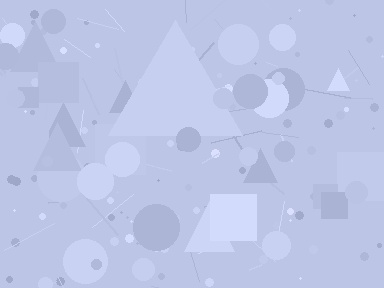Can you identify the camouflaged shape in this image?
The camouflaged shape is a triangle.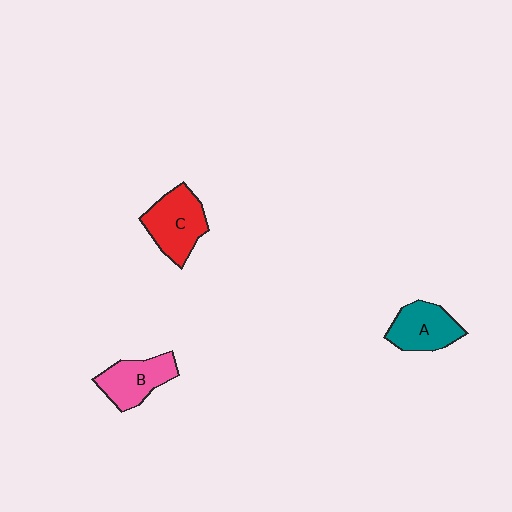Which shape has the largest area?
Shape C (red).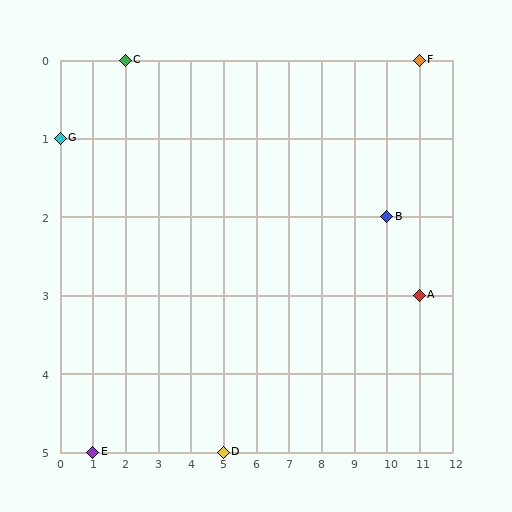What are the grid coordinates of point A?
Point A is at grid coordinates (11, 3).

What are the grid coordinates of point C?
Point C is at grid coordinates (2, 0).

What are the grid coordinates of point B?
Point B is at grid coordinates (10, 2).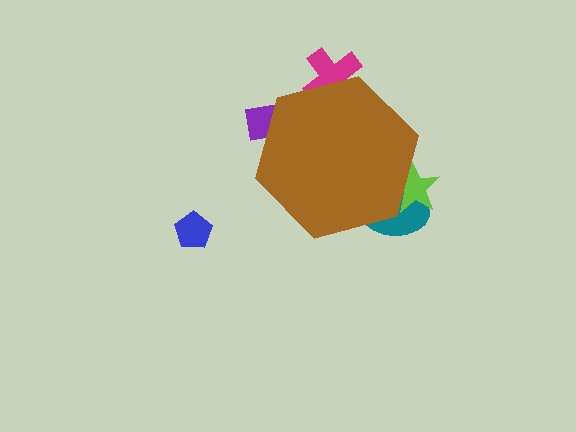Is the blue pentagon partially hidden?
No, the blue pentagon is fully visible.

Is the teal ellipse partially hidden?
Yes, the teal ellipse is partially hidden behind the brown hexagon.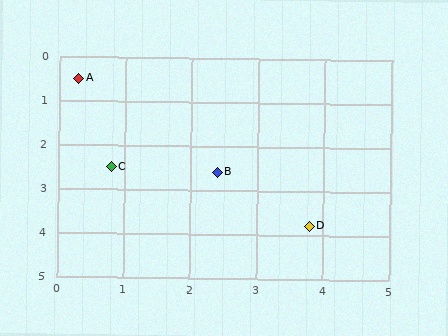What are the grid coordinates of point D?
Point D is at approximately (3.8, 3.8).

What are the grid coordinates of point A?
Point A is at approximately (0.3, 0.5).